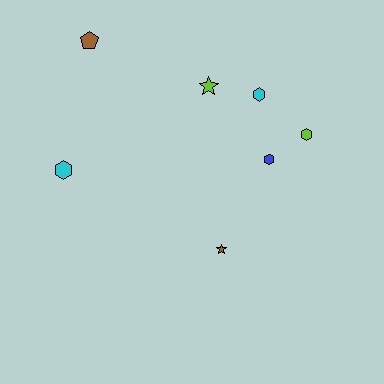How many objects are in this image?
There are 7 objects.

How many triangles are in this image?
There are no triangles.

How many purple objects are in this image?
There are no purple objects.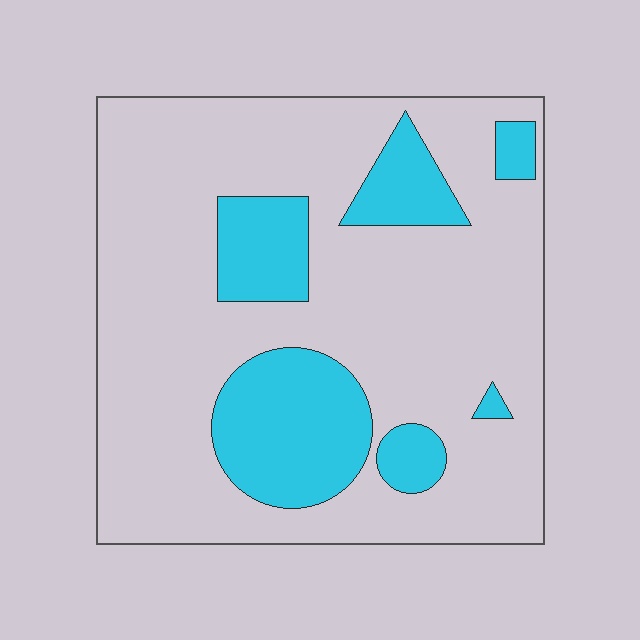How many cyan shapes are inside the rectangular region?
6.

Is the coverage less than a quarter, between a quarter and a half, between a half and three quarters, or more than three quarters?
Less than a quarter.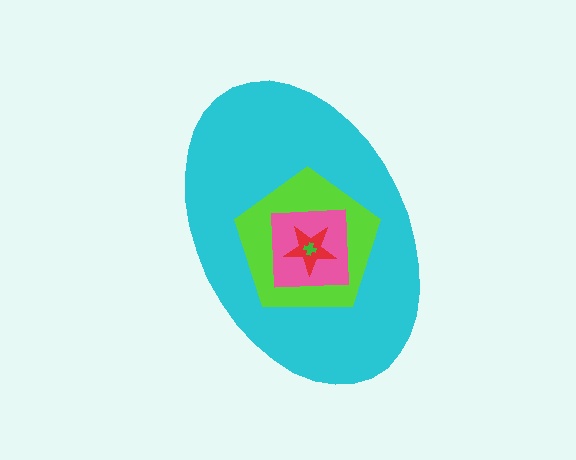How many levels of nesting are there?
5.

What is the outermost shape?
The cyan ellipse.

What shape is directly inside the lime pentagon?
The pink square.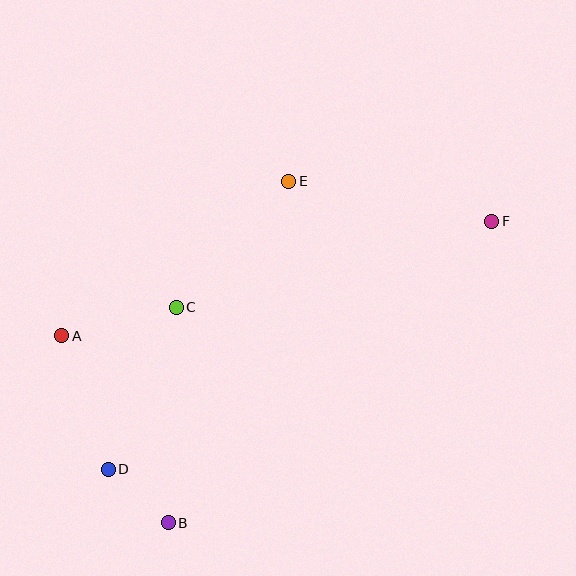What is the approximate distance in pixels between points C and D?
The distance between C and D is approximately 176 pixels.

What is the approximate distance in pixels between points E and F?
The distance between E and F is approximately 207 pixels.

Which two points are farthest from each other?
Points D and F are farthest from each other.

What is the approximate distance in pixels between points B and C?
The distance between B and C is approximately 216 pixels.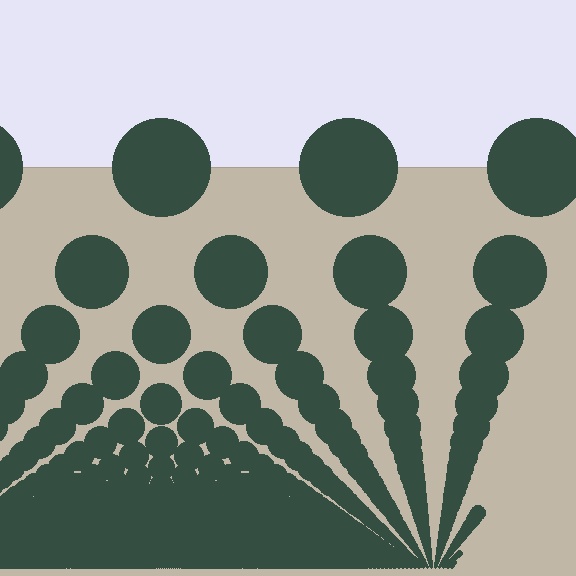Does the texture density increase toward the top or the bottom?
Density increases toward the bottom.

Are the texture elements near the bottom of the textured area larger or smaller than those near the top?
Smaller. The gradient is inverted — elements near the bottom are smaller and denser.